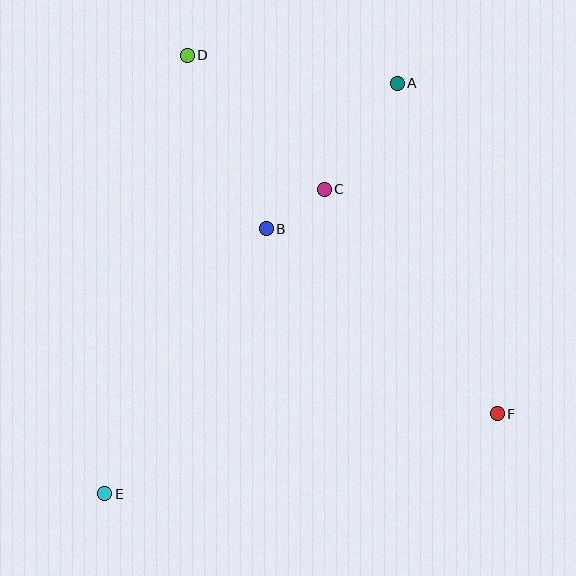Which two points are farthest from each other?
Points A and E are farthest from each other.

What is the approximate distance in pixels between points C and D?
The distance between C and D is approximately 192 pixels.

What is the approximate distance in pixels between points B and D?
The distance between B and D is approximately 191 pixels.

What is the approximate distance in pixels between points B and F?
The distance between B and F is approximately 296 pixels.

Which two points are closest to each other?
Points B and C are closest to each other.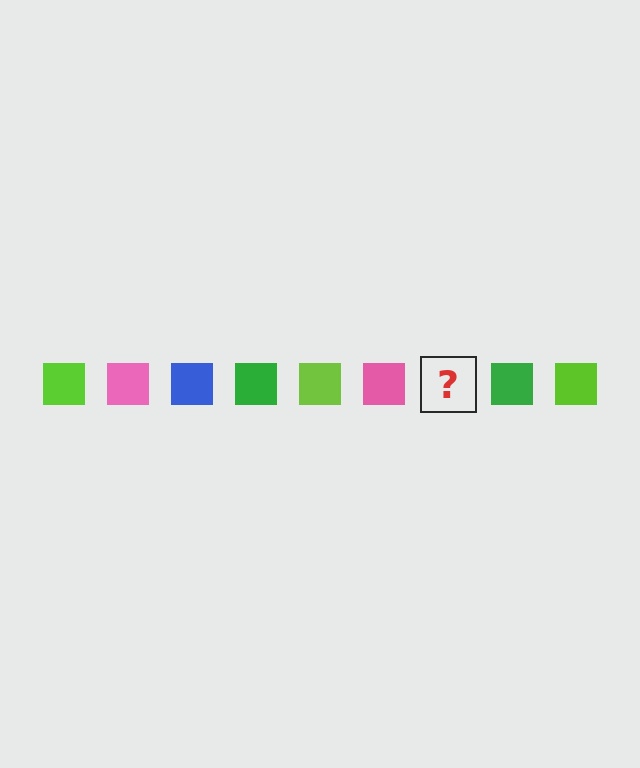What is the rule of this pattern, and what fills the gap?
The rule is that the pattern cycles through lime, pink, blue, green squares. The gap should be filled with a blue square.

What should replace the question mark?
The question mark should be replaced with a blue square.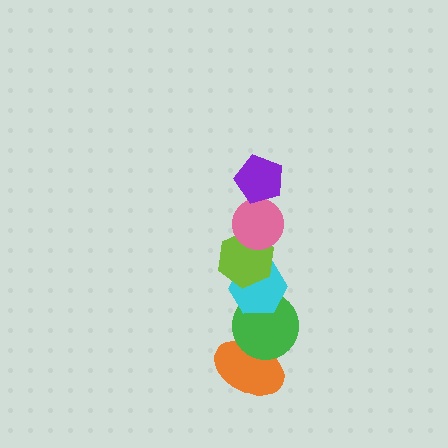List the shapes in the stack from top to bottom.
From top to bottom: the purple pentagon, the pink circle, the lime hexagon, the cyan hexagon, the green circle, the orange ellipse.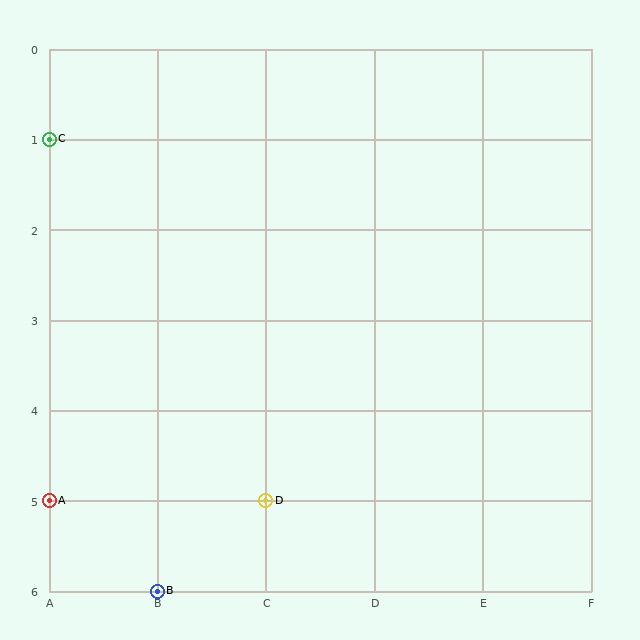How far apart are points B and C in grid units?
Points B and C are 1 column and 5 rows apart (about 5.1 grid units diagonally).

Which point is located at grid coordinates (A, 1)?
Point C is at (A, 1).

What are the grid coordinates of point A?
Point A is at grid coordinates (A, 5).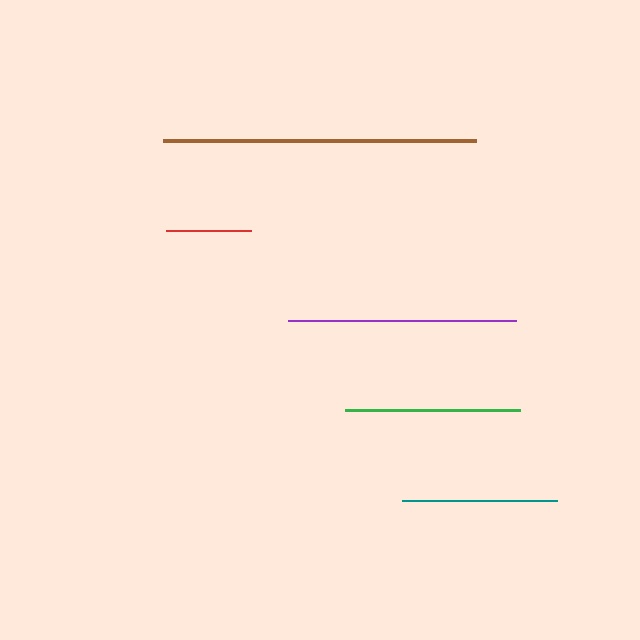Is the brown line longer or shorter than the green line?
The brown line is longer than the green line.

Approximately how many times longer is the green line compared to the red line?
The green line is approximately 2.1 times the length of the red line.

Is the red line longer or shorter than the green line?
The green line is longer than the red line.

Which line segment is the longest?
The brown line is the longest at approximately 313 pixels.